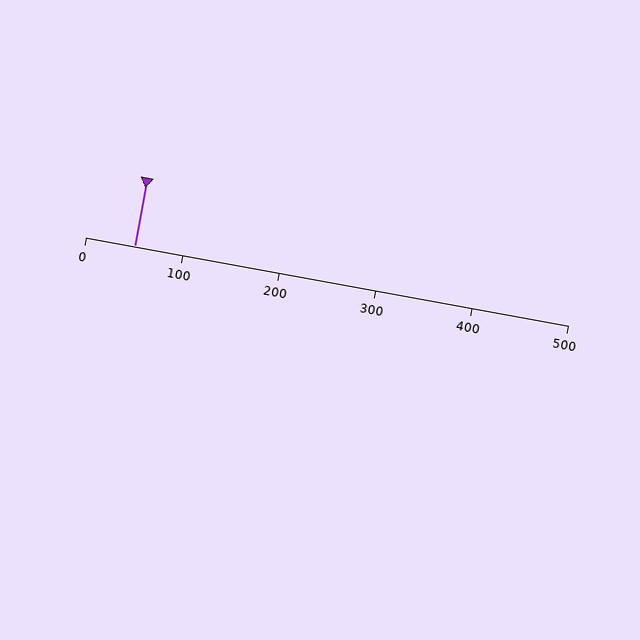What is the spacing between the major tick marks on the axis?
The major ticks are spaced 100 apart.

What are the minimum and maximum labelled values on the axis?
The axis runs from 0 to 500.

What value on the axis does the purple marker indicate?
The marker indicates approximately 50.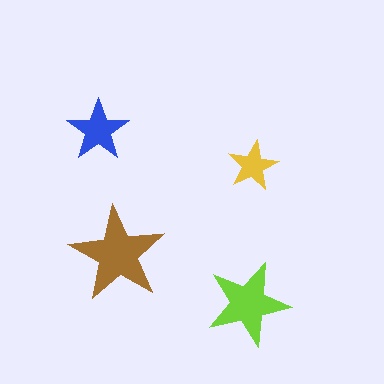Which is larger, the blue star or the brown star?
The brown one.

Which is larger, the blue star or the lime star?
The lime one.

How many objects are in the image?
There are 4 objects in the image.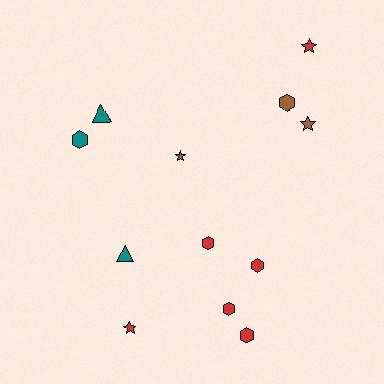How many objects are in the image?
There are 12 objects.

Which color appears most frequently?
Red, with 6 objects.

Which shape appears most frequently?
Hexagon, with 6 objects.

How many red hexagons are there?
There are 4 red hexagons.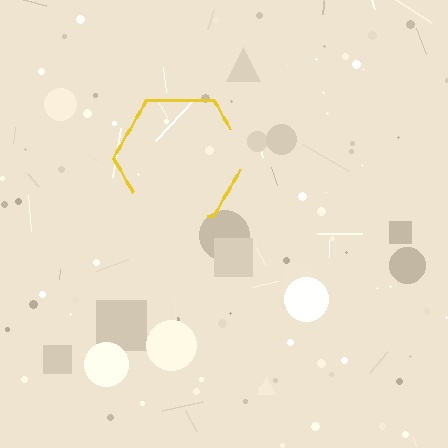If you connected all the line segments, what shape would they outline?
They would outline a hexagon.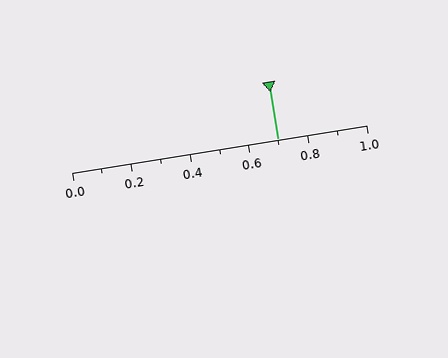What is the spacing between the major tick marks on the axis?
The major ticks are spaced 0.2 apart.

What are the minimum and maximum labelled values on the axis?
The axis runs from 0.0 to 1.0.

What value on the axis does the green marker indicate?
The marker indicates approximately 0.7.